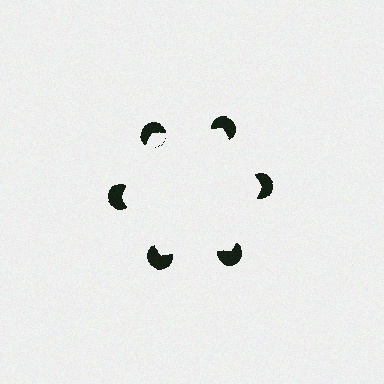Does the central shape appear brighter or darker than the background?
It typically appears slightly brighter than the background, even though no actual brightness change is drawn.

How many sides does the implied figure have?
6 sides.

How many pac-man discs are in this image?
There are 6 — one at each vertex of the illusory hexagon.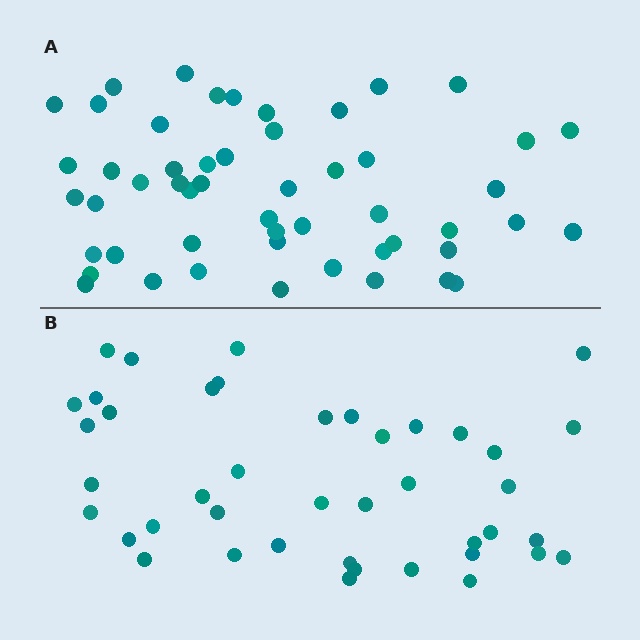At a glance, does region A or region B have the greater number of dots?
Region A (the top region) has more dots.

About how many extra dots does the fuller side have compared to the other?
Region A has roughly 10 or so more dots than region B.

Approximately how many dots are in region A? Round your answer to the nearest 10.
About 50 dots. (The exact count is 52, which rounds to 50.)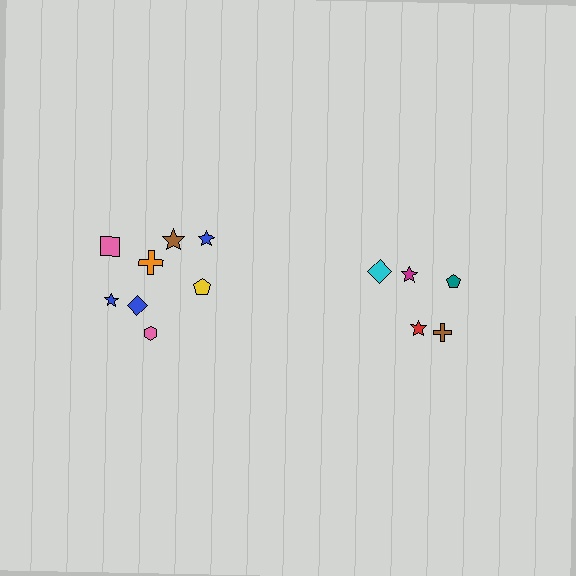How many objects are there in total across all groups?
There are 13 objects.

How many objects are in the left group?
There are 8 objects.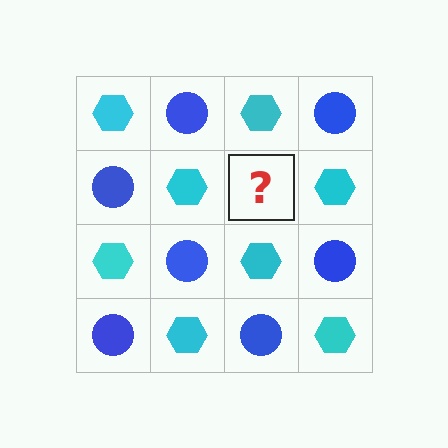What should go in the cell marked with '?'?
The missing cell should contain a blue circle.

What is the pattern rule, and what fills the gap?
The rule is that it alternates cyan hexagon and blue circle in a checkerboard pattern. The gap should be filled with a blue circle.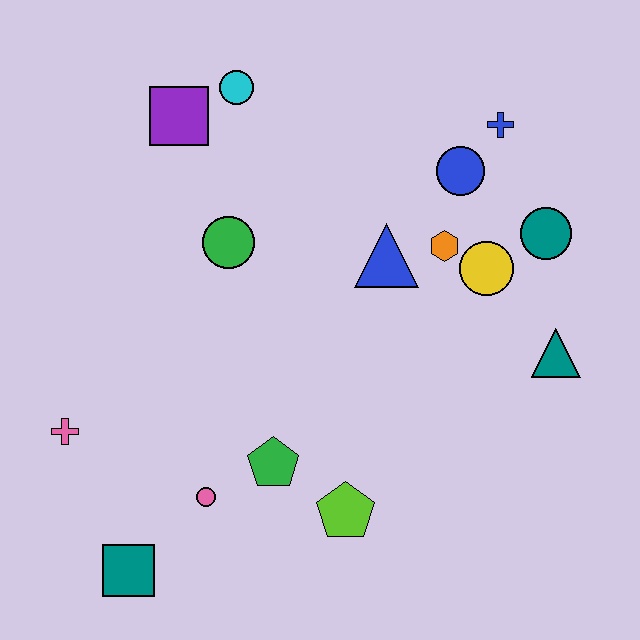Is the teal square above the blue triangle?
No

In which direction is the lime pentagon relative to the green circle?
The lime pentagon is below the green circle.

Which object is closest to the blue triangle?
The orange hexagon is closest to the blue triangle.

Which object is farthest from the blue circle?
The teal square is farthest from the blue circle.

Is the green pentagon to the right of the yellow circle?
No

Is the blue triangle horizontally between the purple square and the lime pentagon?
No